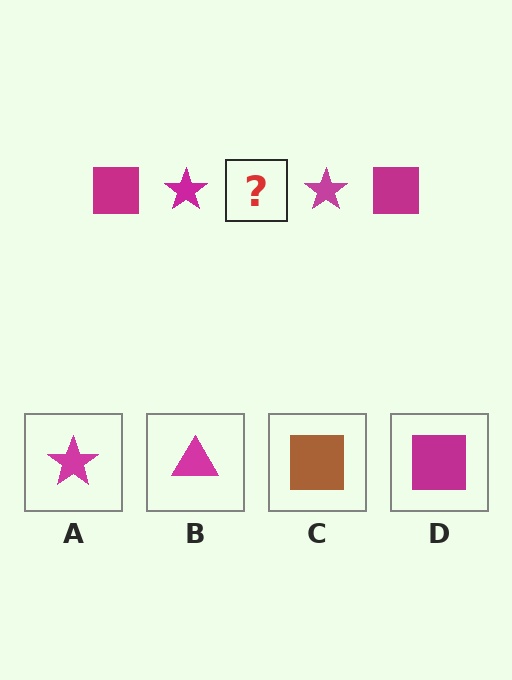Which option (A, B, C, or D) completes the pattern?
D.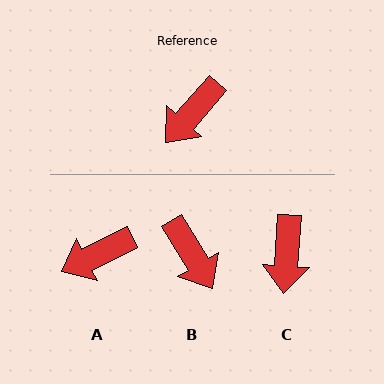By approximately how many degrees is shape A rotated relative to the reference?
Approximately 23 degrees clockwise.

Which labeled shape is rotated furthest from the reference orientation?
B, about 73 degrees away.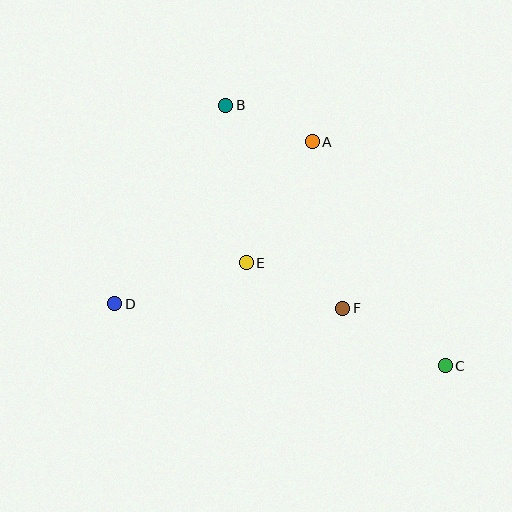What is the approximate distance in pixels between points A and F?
The distance between A and F is approximately 169 pixels.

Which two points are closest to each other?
Points A and B are closest to each other.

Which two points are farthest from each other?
Points B and C are farthest from each other.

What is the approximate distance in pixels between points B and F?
The distance between B and F is approximately 234 pixels.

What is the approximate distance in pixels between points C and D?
The distance between C and D is approximately 336 pixels.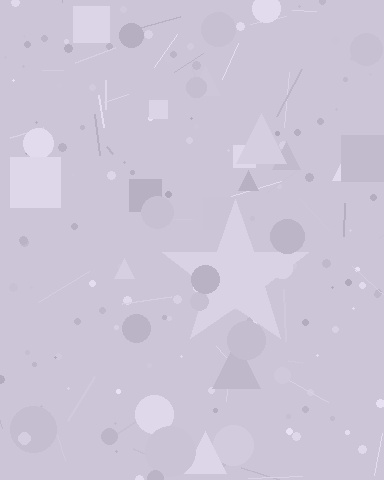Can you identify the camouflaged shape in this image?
The camouflaged shape is a star.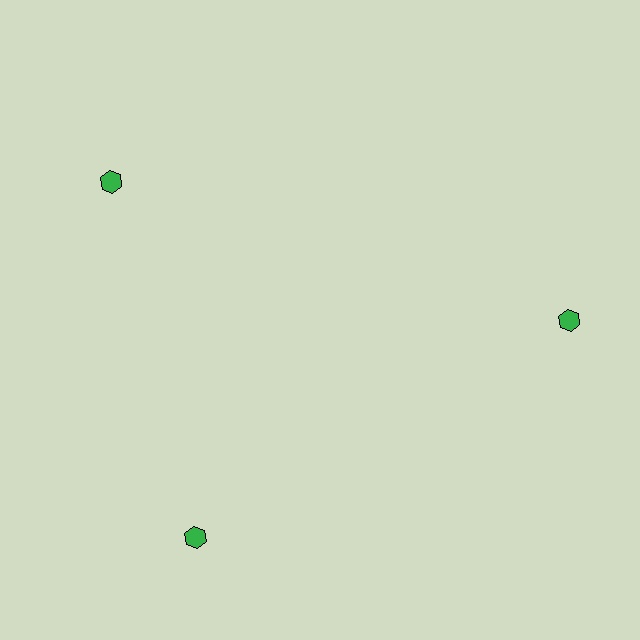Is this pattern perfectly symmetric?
No. The 3 green hexagons are arranged in a ring, but one element near the 11 o'clock position is rotated out of alignment along the ring, breaking the 3-fold rotational symmetry.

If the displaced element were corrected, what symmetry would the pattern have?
It would have 3-fold rotational symmetry — the pattern would map onto itself every 120 degrees.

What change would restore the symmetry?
The symmetry would be restored by rotating it back into even spacing with its neighbors so that all 3 hexagons sit at equal angles and equal distance from the center.